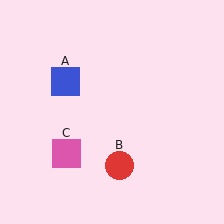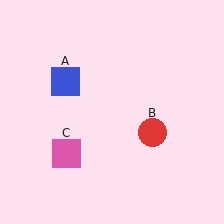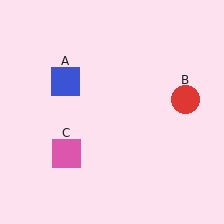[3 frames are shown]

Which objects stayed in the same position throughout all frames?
Blue square (object A) and pink square (object C) remained stationary.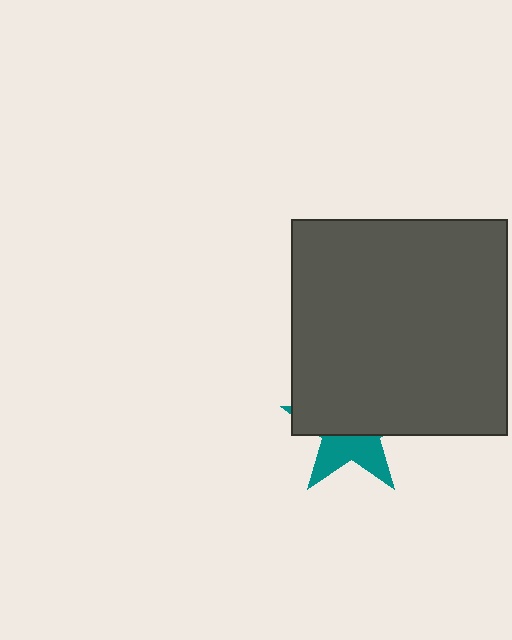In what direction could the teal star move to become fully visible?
The teal star could move down. That would shift it out from behind the dark gray square entirely.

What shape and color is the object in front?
The object in front is a dark gray square.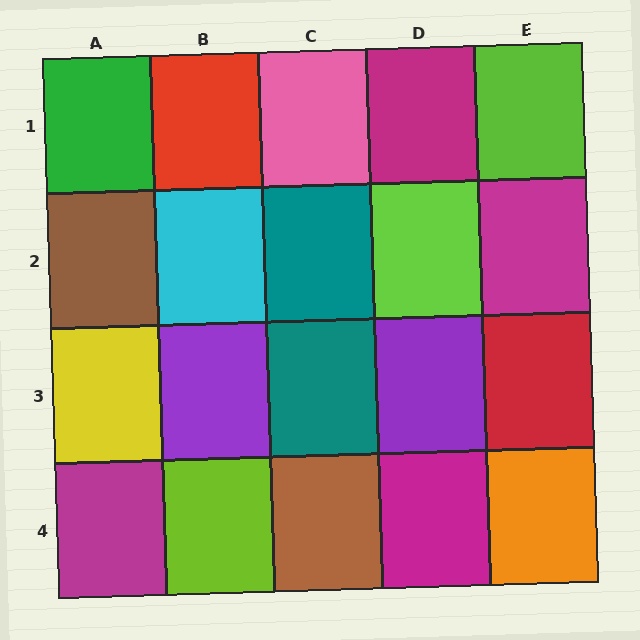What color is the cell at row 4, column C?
Brown.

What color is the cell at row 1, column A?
Green.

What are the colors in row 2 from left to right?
Brown, cyan, teal, lime, magenta.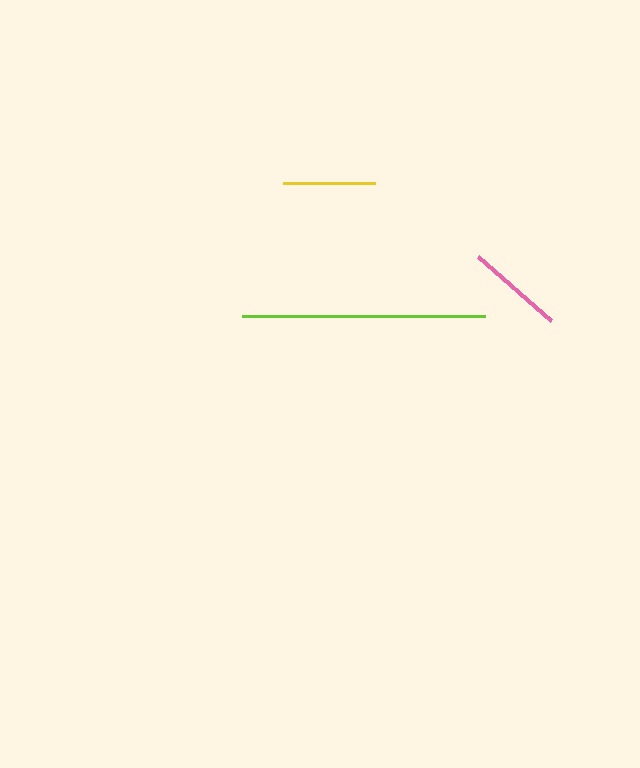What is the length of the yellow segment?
The yellow segment is approximately 92 pixels long.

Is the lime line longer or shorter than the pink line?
The lime line is longer than the pink line.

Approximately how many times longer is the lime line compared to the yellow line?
The lime line is approximately 2.6 times the length of the yellow line.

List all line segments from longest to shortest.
From longest to shortest: lime, pink, yellow.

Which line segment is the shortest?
The yellow line is the shortest at approximately 92 pixels.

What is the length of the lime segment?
The lime segment is approximately 243 pixels long.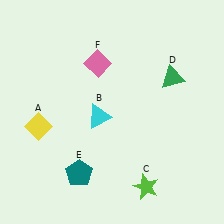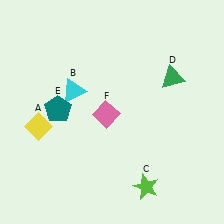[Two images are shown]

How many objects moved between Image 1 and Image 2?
3 objects moved between the two images.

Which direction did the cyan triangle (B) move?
The cyan triangle (B) moved left.